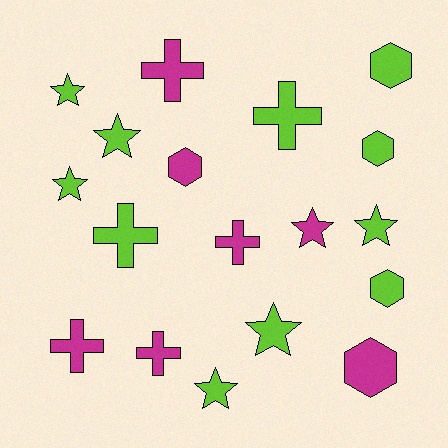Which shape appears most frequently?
Star, with 7 objects.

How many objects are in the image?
There are 18 objects.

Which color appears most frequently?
Lime, with 11 objects.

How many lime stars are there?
There are 6 lime stars.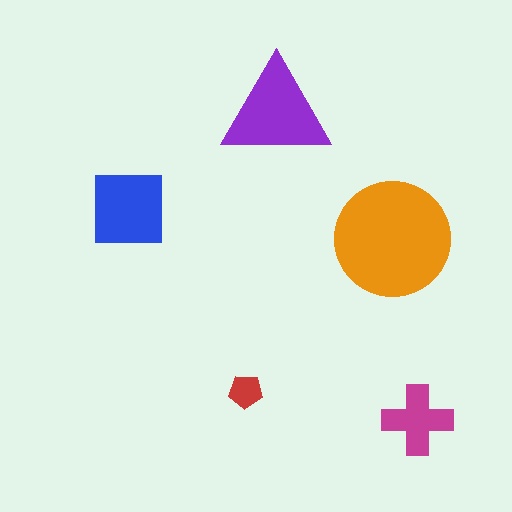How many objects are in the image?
There are 5 objects in the image.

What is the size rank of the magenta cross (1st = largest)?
4th.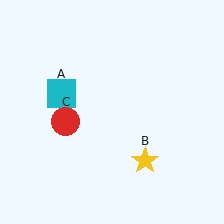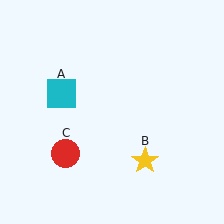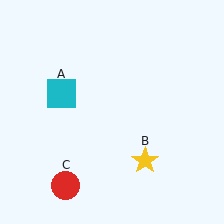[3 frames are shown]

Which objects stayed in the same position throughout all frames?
Cyan square (object A) and yellow star (object B) remained stationary.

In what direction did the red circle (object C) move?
The red circle (object C) moved down.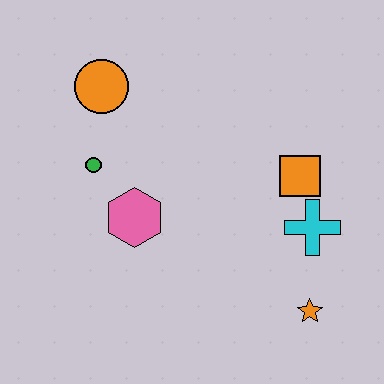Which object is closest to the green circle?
The pink hexagon is closest to the green circle.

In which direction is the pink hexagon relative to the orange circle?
The pink hexagon is below the orange circle.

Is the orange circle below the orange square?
No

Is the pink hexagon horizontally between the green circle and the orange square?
Yes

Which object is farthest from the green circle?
The orange star is farthest from the green circle.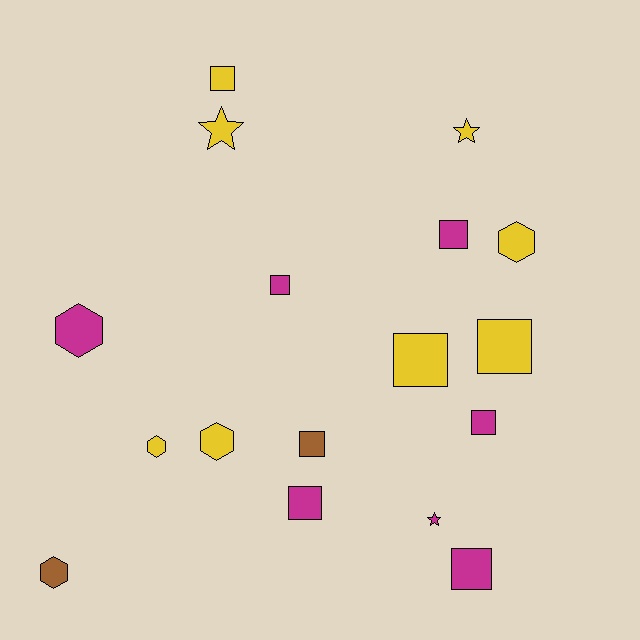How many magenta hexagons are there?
There is 1 magenta hexagon.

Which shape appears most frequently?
Square, with 9 objects.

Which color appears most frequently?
Yellow, with 8 objects.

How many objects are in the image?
There are 17 objects.